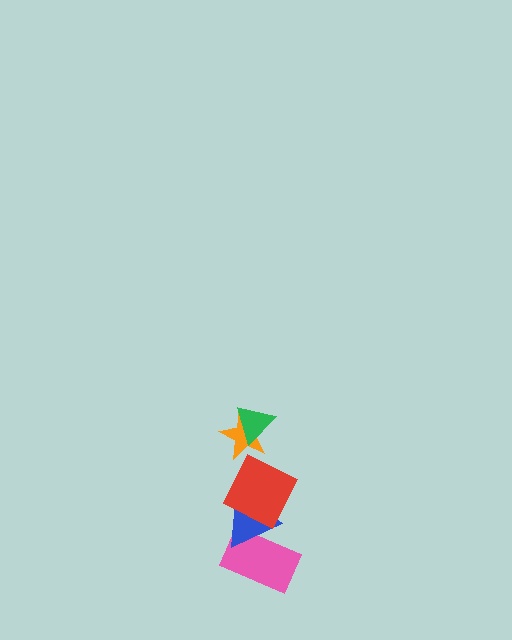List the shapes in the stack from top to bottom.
From top to bottom: the green triangle, the orange star, the red square, the blue triangle, the pink rectangle.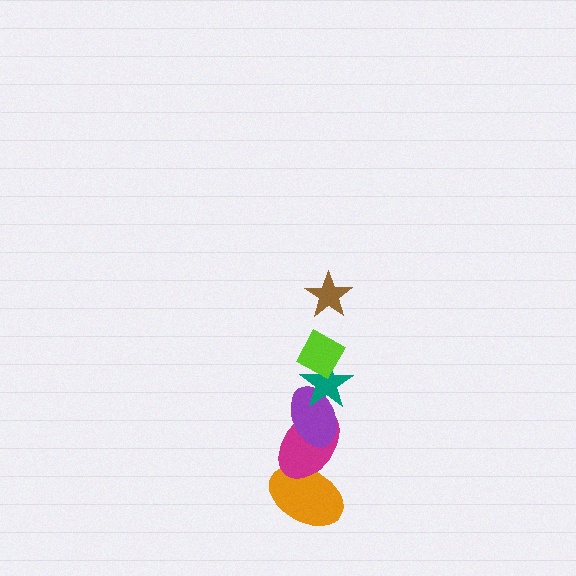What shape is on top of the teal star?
The lime diamond is on top of the teal star.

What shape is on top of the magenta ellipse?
The purple ellipse is on top of the magenta ellipse.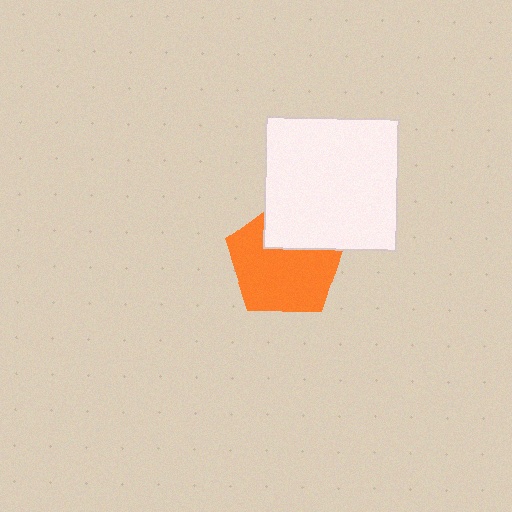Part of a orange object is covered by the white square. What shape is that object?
It is a pentagon.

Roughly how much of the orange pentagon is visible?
Most of it is visible (roughly 70%).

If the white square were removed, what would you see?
You would see the complete orange pentagon.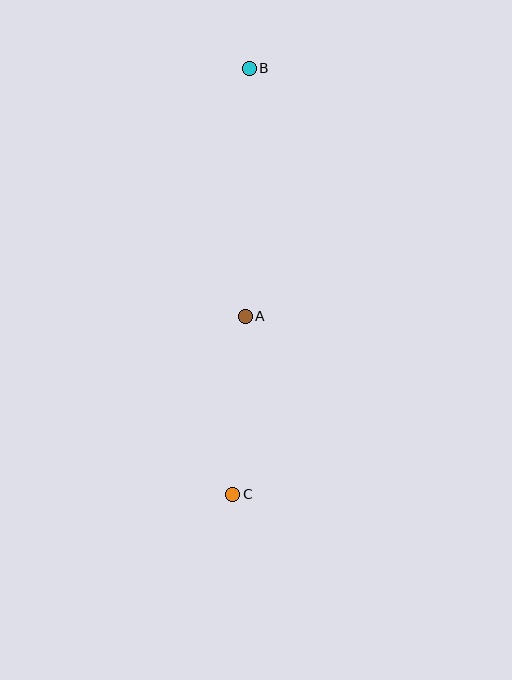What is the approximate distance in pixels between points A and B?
The distance between A and B is approximately 248 pixels.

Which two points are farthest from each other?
Points B and C are farthest from each other.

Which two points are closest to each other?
Points A and C are closest to each other.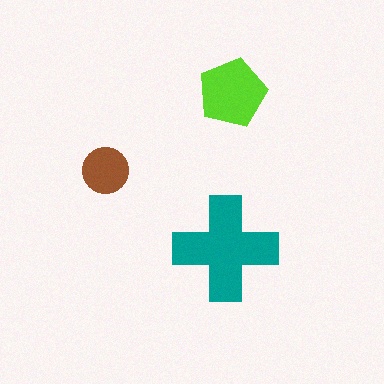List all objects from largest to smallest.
The teal cross, the lime pentagon, the brown circle.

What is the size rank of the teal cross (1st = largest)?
1st.